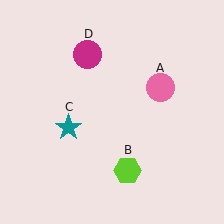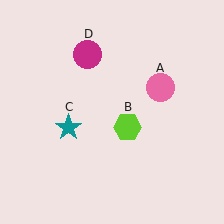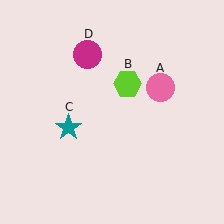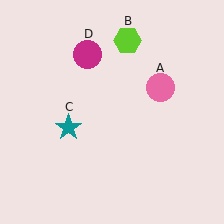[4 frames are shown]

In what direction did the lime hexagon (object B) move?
The lime hexagon (object B) moved up.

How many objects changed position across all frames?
1 object changed position: lime hexagon (object B).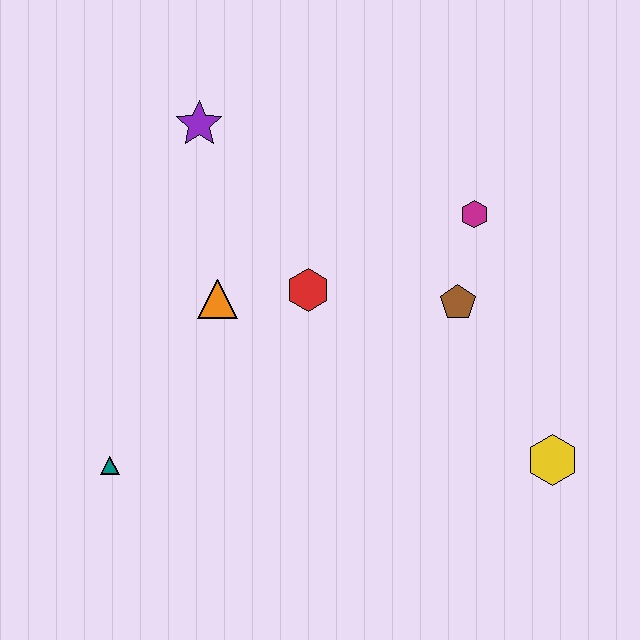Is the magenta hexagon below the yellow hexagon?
No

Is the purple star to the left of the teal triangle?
No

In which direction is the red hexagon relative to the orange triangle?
The red hexagon is to the right of the orange triangle.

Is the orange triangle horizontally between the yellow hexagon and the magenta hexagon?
No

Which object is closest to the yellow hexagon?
The brown pentagon is closest to the yellow hexagon.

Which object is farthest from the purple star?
The yellow hexagon is farthest from the purple star.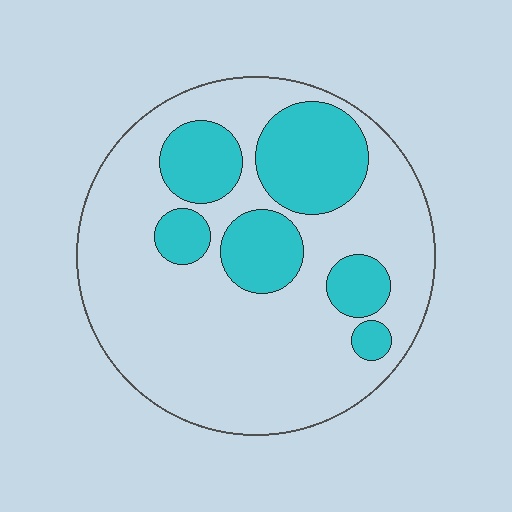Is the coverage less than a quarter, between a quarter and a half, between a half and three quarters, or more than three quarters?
Between a quarter and a half.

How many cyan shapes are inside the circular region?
6.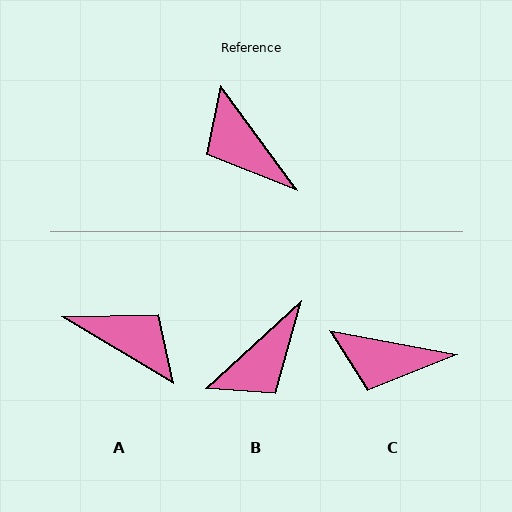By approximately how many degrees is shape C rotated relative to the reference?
Approximately 43 degrees counter-clockwise.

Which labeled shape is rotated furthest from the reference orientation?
A, about 157 degrees away.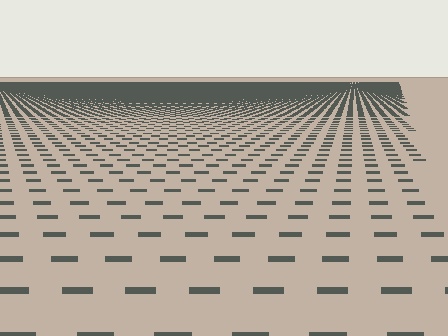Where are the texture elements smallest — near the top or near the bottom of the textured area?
Near the top.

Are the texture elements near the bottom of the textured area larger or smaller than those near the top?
Larger. Near the bottom, elements are closer to the viewer and appear at a bigger on-screen size.